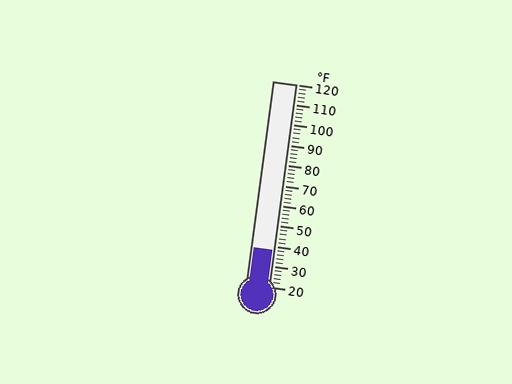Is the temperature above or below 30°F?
The temperature is above 30°F.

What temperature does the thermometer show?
The thermometer shows approximately 38°F.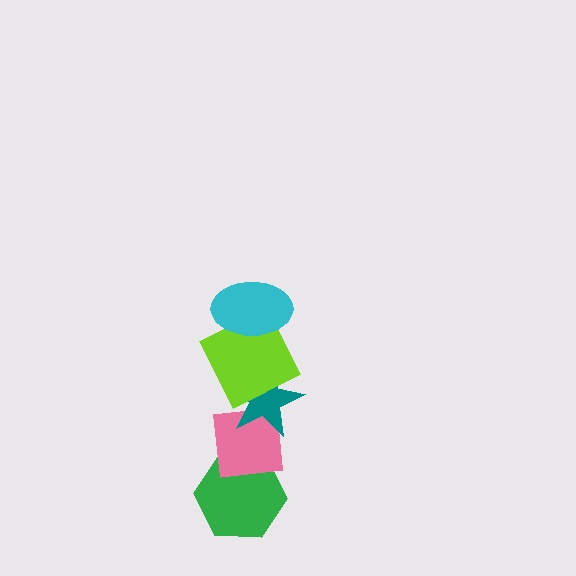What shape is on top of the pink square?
The teal star is on top of the pink square.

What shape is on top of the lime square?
The cyan ellipse is on top of the lime square.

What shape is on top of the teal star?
The lime square is on top of the teal star.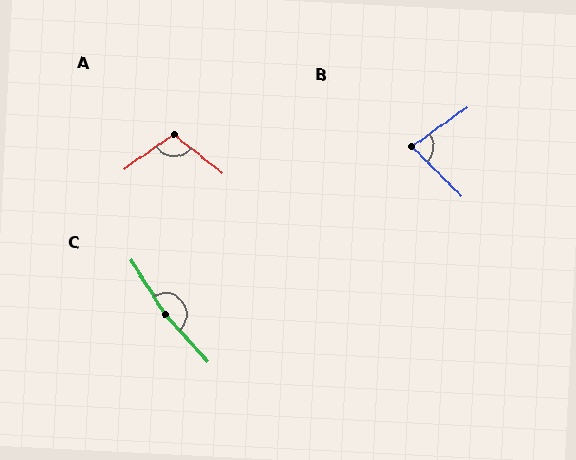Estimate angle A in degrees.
Approximately 106 degrees.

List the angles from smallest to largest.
B (80°), A (106°), C (169°).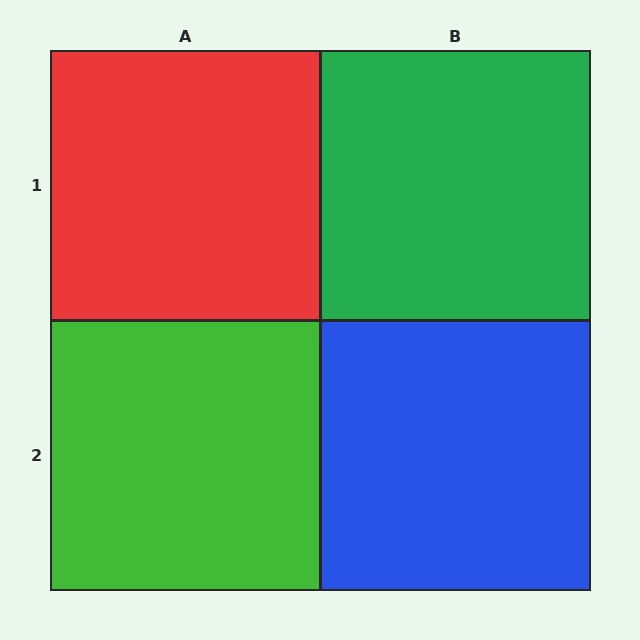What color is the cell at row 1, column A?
Red.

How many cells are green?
2 cells are green.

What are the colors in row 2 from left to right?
Green, blue.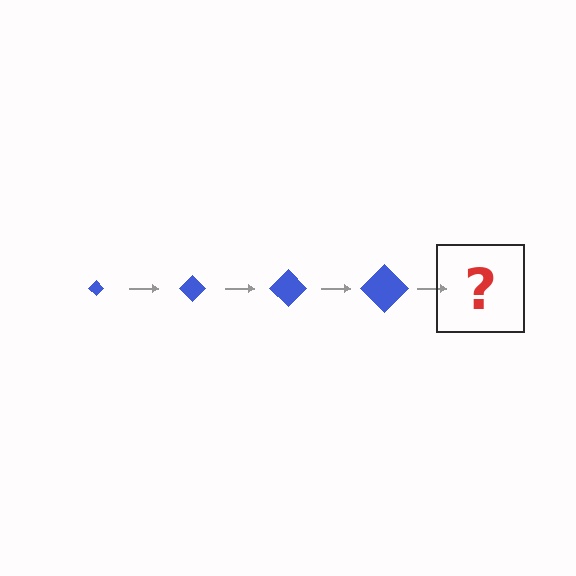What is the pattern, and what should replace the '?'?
The pattern is that the diamond gets progressively larger each step. The '?' should be a blue diamond, larger than the previous one.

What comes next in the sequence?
The next element should be a blue diamond, larger than the previous one.